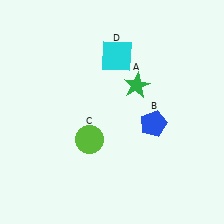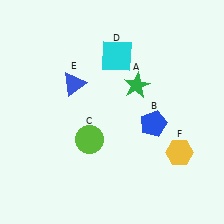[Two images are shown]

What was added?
A blue triangle (E), a yellow hexagon (F) were added in Image 2.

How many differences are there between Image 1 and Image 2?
There are 2 differences between the two images.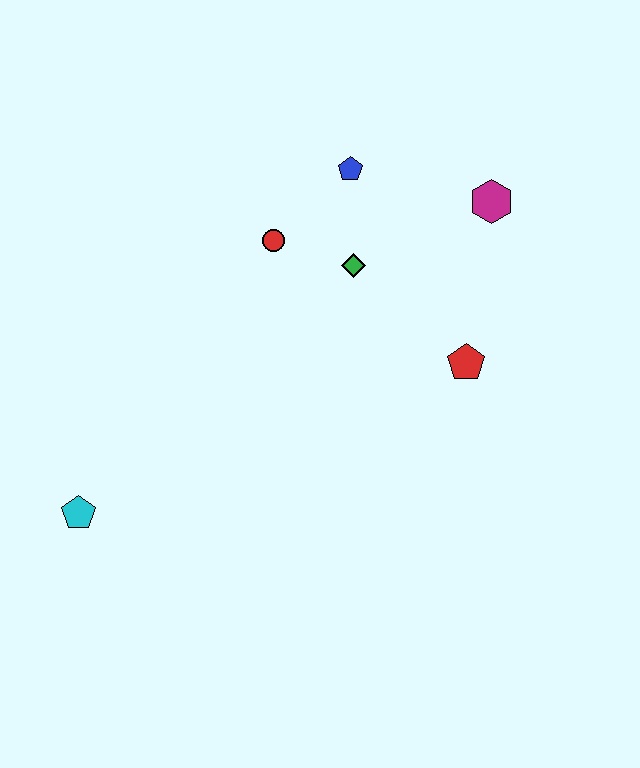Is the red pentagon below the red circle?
Yes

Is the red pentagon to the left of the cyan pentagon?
No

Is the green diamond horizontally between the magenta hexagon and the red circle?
Yes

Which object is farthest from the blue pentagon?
The cyan pentagon is farthest from the blue pentagon.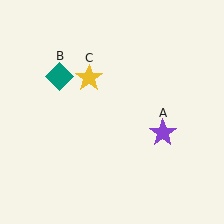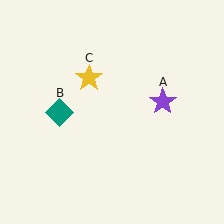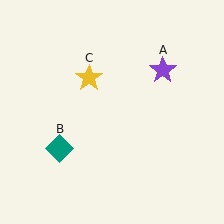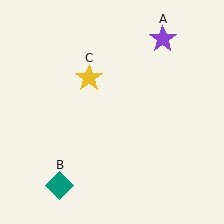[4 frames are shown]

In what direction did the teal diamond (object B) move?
The teal diamond (object B) moved down.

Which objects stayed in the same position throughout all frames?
Yellow star (object C) remained stationary.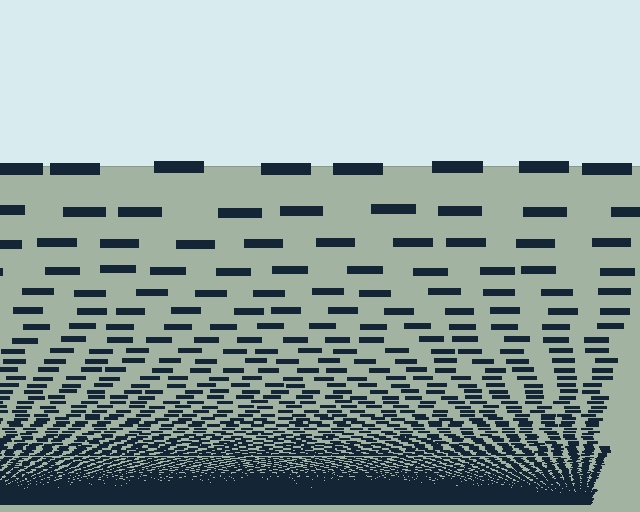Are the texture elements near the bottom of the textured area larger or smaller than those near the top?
Smaller. The gradient is inverted — elements near the bottom are smaller and denser.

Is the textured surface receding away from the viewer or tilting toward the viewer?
The surface appears to tilt toward the viewer. Texture elements get larger and sparser toward the top.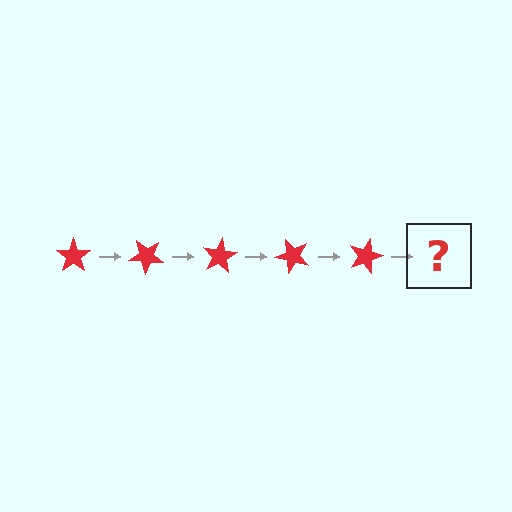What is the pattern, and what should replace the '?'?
The pattern is that the star rotates 40 degrees each step. The '?' should be a red star rotated 200 degrees.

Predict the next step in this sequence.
The next step is a red star rotated 200 degrees.